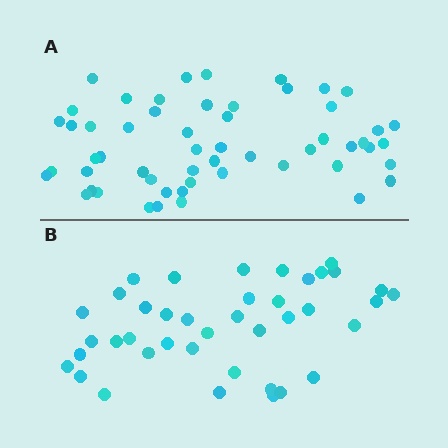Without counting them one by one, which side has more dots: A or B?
Region A (the top region) has more dots.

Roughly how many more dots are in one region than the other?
Region A has approximately 15 more dots than region B.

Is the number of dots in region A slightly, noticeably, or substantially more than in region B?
Region A has noticeably more, but not dramatically so. The ratio is roughly 1.4 to 1.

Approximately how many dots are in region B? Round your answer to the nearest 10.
About 40 dots.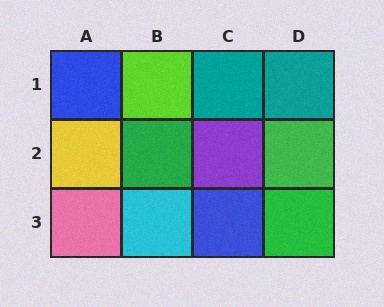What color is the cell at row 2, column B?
Green.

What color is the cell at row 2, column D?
Green.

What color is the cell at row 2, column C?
Purple.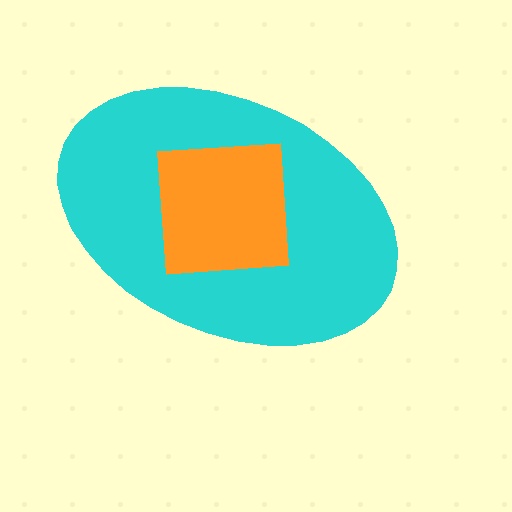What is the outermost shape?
The cyan ellipse.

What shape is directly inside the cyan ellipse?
The orange square.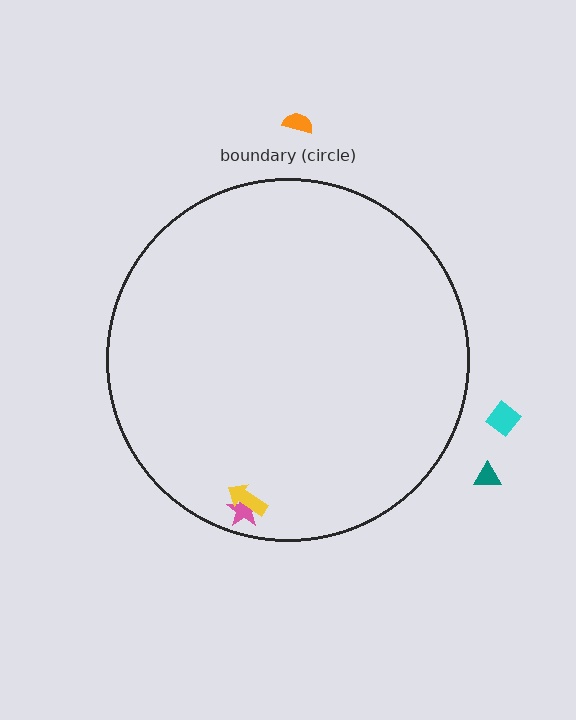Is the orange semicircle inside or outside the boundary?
Outside.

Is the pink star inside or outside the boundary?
Inside.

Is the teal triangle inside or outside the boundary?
Outside.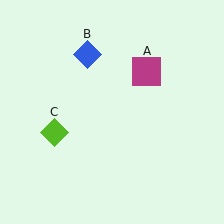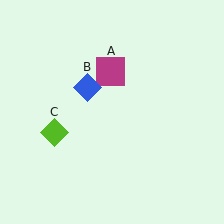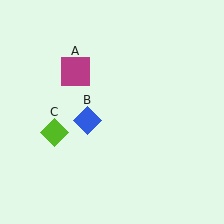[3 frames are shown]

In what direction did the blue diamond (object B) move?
The blue diamond (object B) moved down.